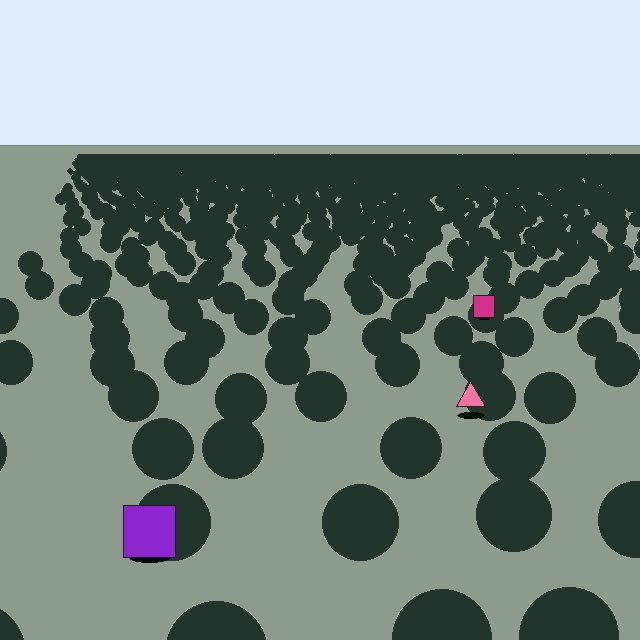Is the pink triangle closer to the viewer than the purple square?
No. The purple square is closer — you can tell from the texture gradient: the ground texture is coarser near it.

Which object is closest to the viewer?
The purple square is closest. The texture marks near it are larger and more spread out.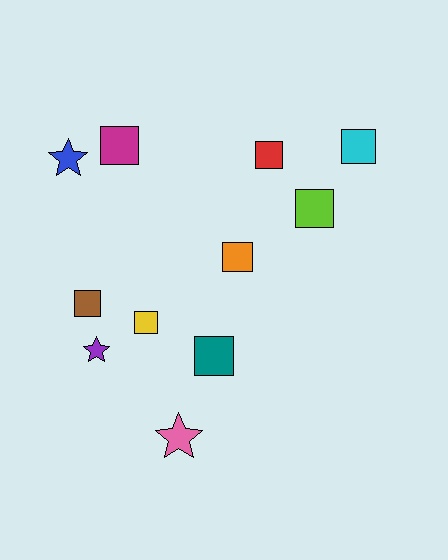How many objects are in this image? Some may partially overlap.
There are 11 objects.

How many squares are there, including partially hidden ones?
There are 8 squares.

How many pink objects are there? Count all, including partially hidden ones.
There is 1 pink object.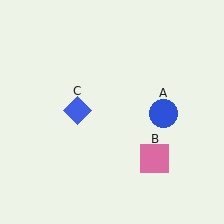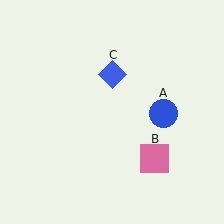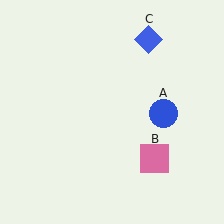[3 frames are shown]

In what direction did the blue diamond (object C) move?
The blue diamond (object C) moved up and to the right.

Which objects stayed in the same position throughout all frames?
Blue circle (object A) and pink square (object B) remained stationary.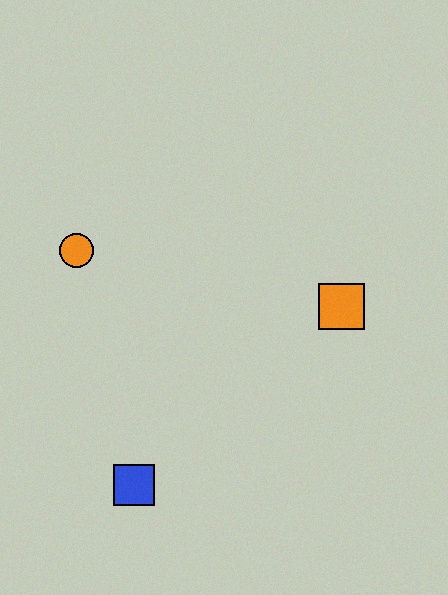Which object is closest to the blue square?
The orange circle is closest to the blue square.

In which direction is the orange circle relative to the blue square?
The orange circle is above the blue square.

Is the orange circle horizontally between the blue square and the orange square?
No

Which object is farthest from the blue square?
The orange square is farthest from the blue square.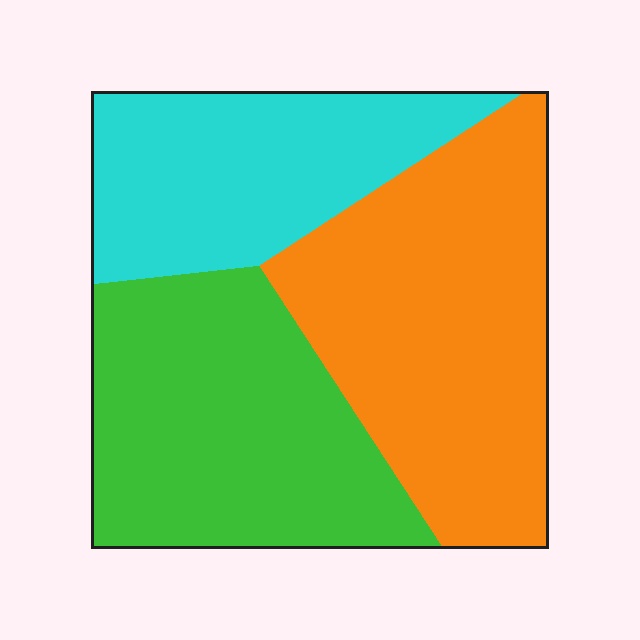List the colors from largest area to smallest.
From largest to smallest: orange, green, cyan.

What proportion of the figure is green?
Green takes up about one third (1/3) of the figure.